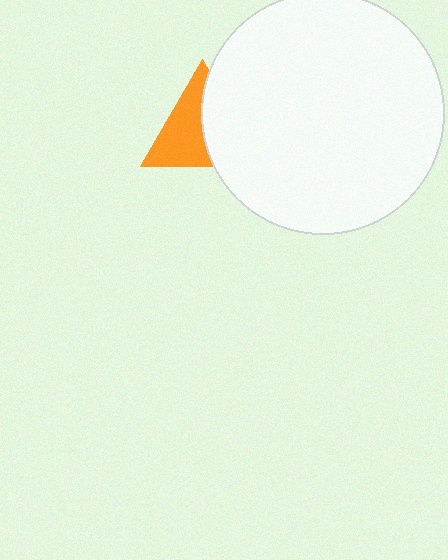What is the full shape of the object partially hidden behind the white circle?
The partially hidden object is an orange triangle.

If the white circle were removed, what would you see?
You would see the complete orange triangle.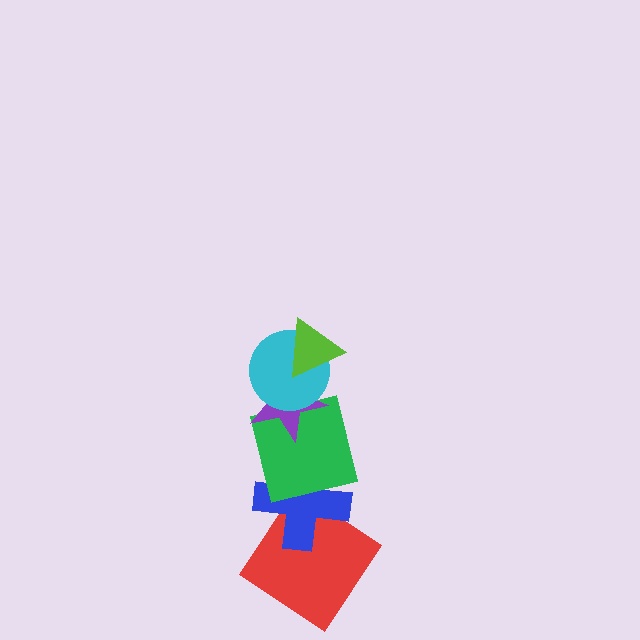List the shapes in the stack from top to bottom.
From top to bottom: the lime triangle, the cyan circle, the purple star, the green square, the blue cross, the red diamond.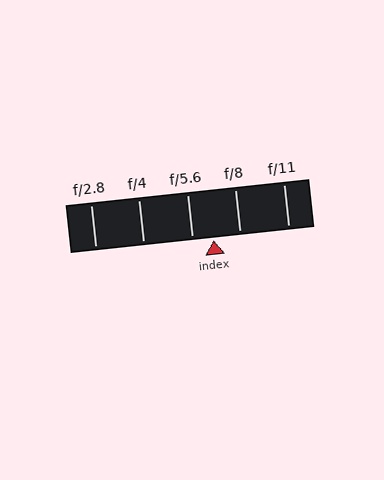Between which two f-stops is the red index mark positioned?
The index mark is between f/5.6 and f/8.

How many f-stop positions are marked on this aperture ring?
There are 5 f-stop positions marked.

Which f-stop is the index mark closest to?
The index mark is closest to f/5.6.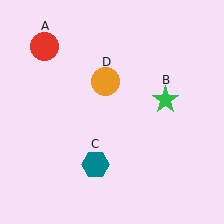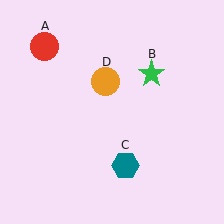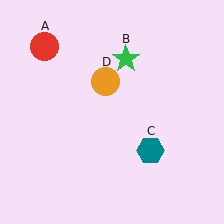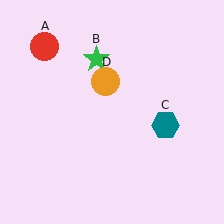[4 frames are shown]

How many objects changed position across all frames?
2 objects changed position: green star (object B), teal hexagon (object C).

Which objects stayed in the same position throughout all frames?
Red circle (object A) and orange circle (object D) remained stationary.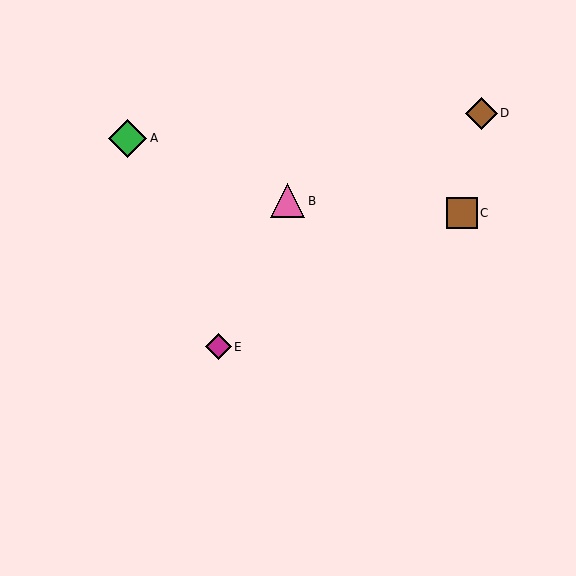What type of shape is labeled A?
Shape A is a green diamond.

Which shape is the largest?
The green diamond (labeled A) is the largest.